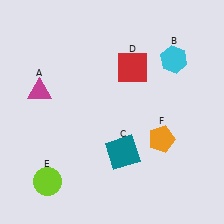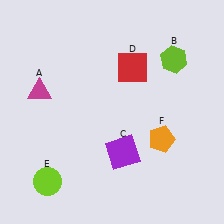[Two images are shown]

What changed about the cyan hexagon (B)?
In Image 1, B is cyan. In Image 2, it changed to lime.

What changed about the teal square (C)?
In Image 1, C is teal. In Image 2, it changed to purple.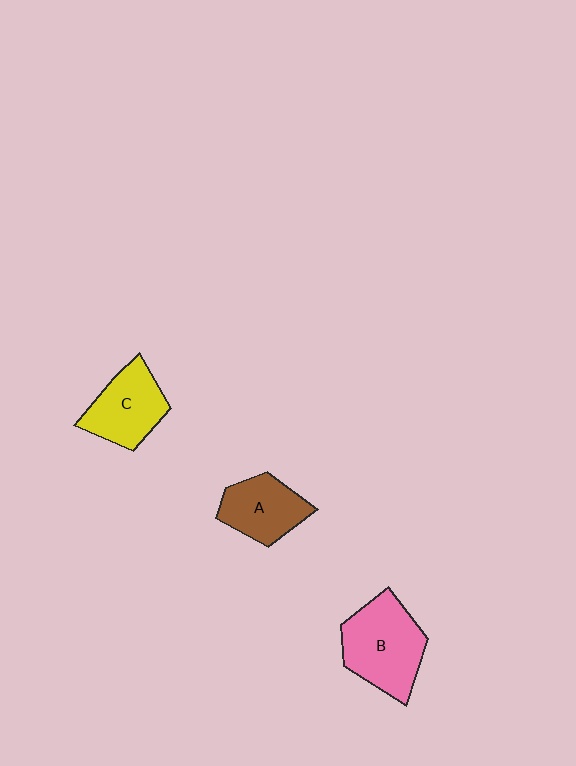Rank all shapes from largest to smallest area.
From largest to smallest: B (pink), C (yellow), A (brown).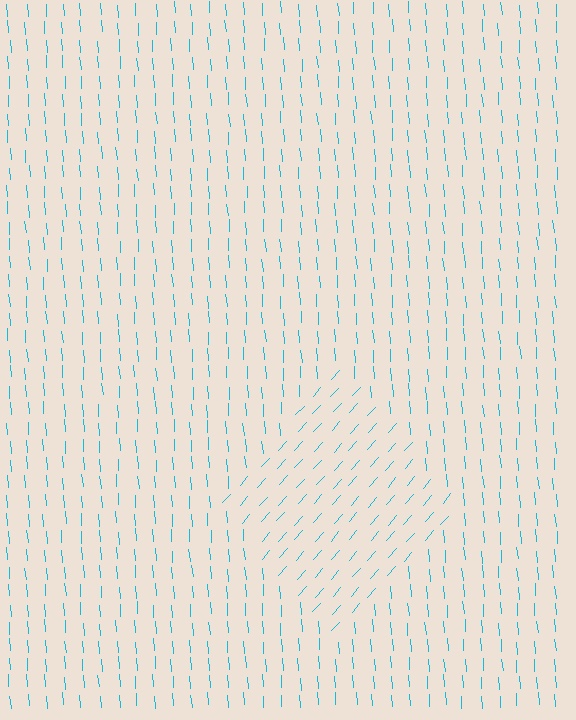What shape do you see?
I see a diamond.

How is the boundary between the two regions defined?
The boundary is defined purely by a change in line orientation (approximately 45 degrees difference). All lines are the same color and thickness.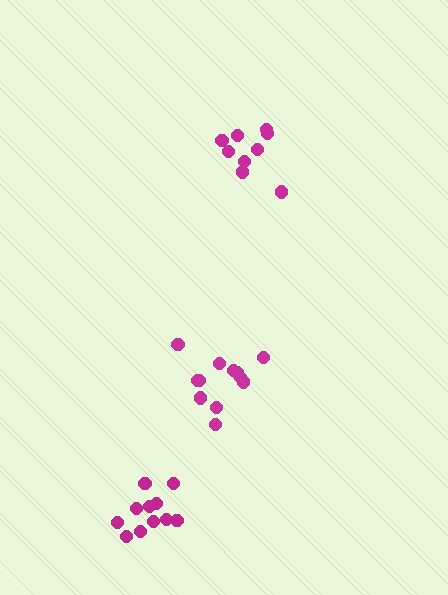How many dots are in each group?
Group 1: 11 dots, Group 2: 9 dots, Group 3: 12 dots (32 total).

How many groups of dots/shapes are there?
There are 3 groups.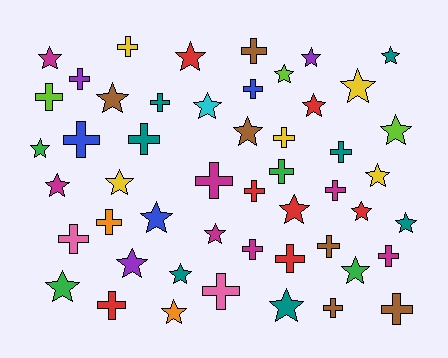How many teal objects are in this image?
There are 7 teal objects.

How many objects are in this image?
There are 50 objects.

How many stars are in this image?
There are 26 stars.